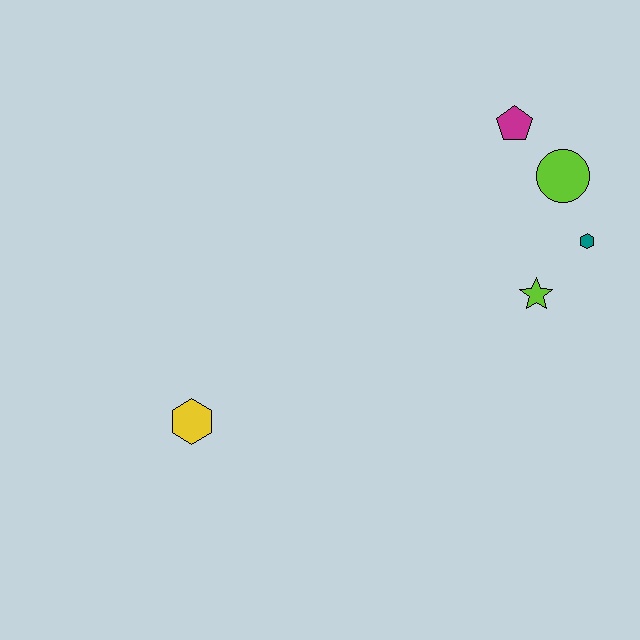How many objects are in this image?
There are 5 objects.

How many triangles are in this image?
There are no triangles.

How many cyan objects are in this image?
There are no cyan objects.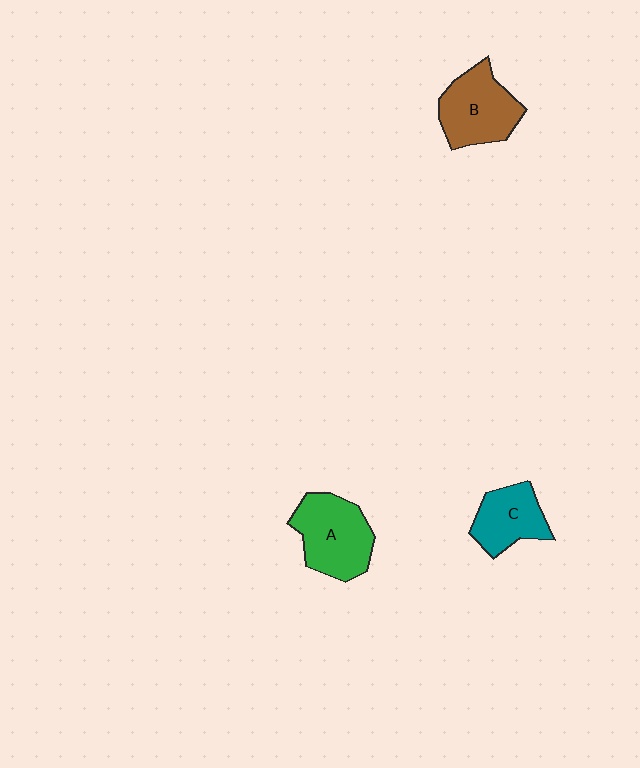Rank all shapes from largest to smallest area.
From largest to smallest: A (green), B (brown), C (teal).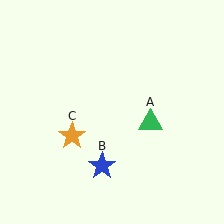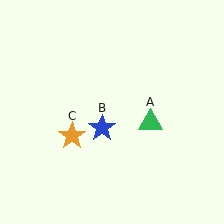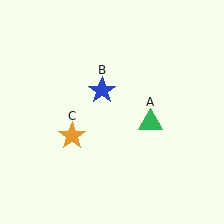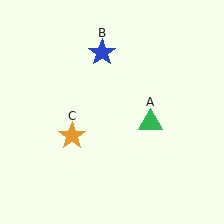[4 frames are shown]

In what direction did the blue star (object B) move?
The blue star (object B) moved up.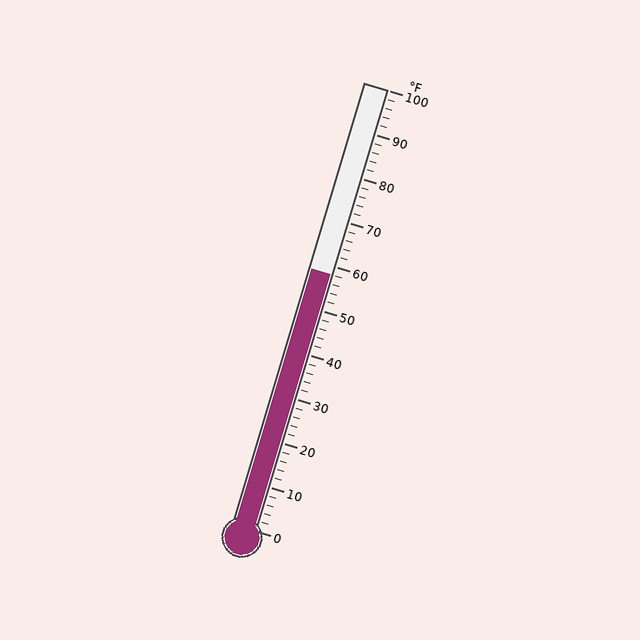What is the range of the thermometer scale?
The thermometer scale ranges from 0°F to 100°F.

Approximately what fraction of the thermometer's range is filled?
The thermometer is filled to approximately 60% of its range.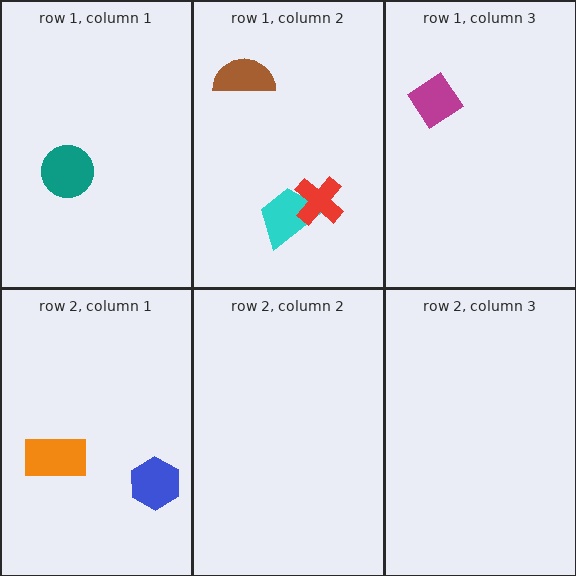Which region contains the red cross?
The row 1, column 2 region.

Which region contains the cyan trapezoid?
The row 1, column 2 region.